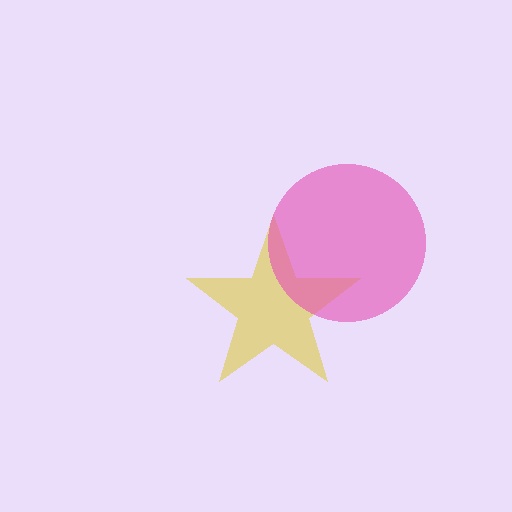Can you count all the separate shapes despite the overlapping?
Yes, there are 2 separate shapes.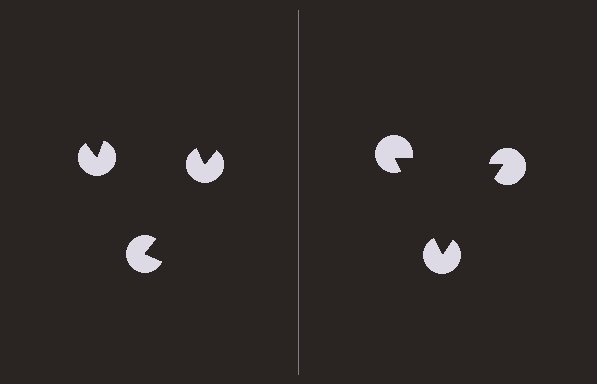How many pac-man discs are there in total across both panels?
6 — 3 on each side.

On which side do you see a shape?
An illusory triangle appears on the right side. On the left side the wedge cuts are rotated, so no coherent shape forms.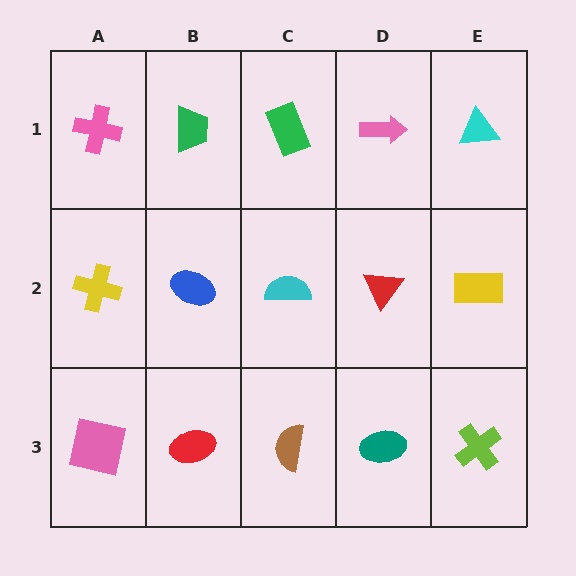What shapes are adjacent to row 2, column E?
A cyan triangle (row 1, column E), a lime cross (row 3, column E), a red triangle (row 2, column D).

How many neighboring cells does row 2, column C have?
4.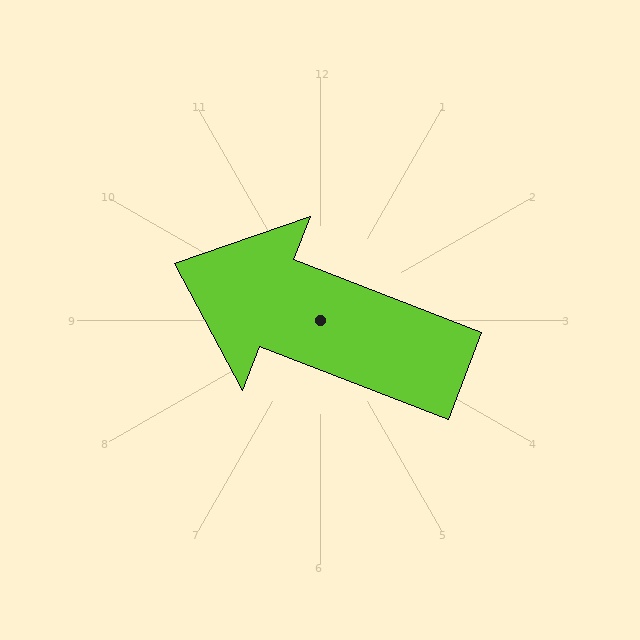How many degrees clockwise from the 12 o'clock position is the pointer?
Approximately 291 degrees.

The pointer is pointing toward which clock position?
Roughly 10 o'clock.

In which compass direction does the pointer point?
West.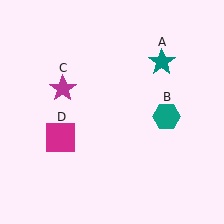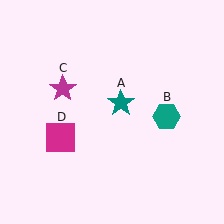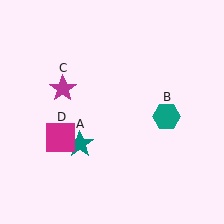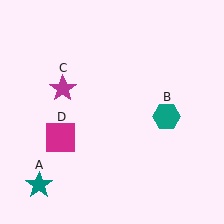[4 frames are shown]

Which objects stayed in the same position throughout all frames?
Teal hexagon (object B) and magenta star (object C) and magenta square (object D) remained stationary.